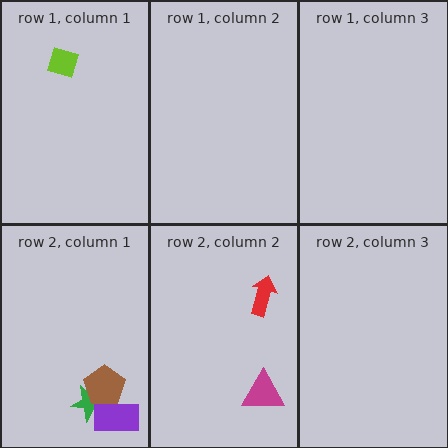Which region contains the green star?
The row 2, column 1 region.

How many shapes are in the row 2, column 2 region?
2.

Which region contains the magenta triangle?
The row 2, column 2 region.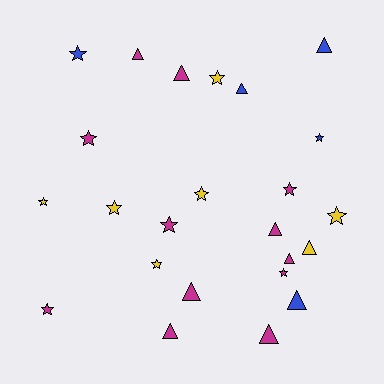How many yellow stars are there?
There are 6 yellow stars.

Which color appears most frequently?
Magenta, with 12 objects.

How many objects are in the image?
There are 24 objects.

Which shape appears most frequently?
Star, with 13 objects.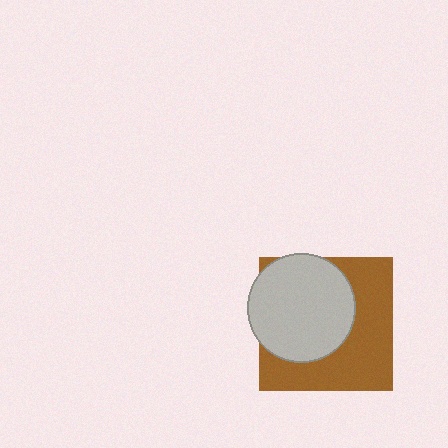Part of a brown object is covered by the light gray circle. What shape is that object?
It is a square.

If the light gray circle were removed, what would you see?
You would see the complete brown square.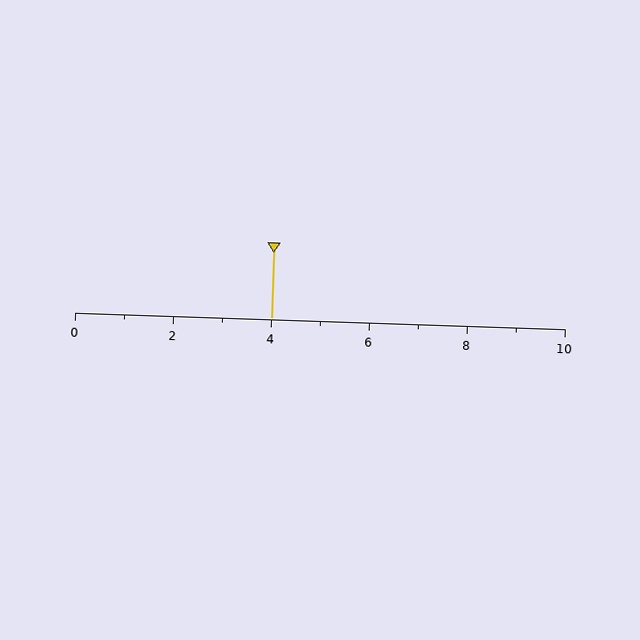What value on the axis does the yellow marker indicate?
The marker indicates approximately 4.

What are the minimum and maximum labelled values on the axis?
The axis runs from 0 to 10.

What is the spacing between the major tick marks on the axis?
The major ticks are spaced 2 apart.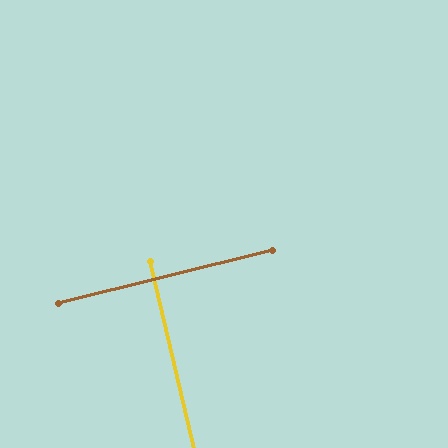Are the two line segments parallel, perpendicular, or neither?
Perpendicular — they meet at approximately 89°.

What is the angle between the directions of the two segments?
Approximately 89 degrees.